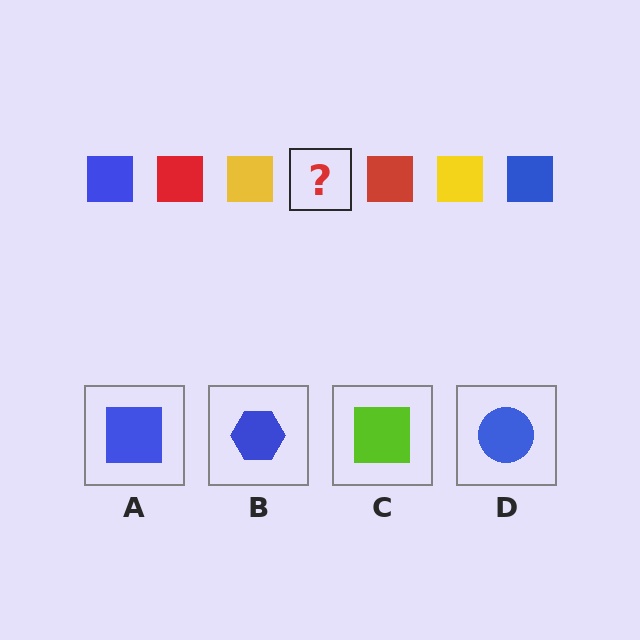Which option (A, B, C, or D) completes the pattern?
A.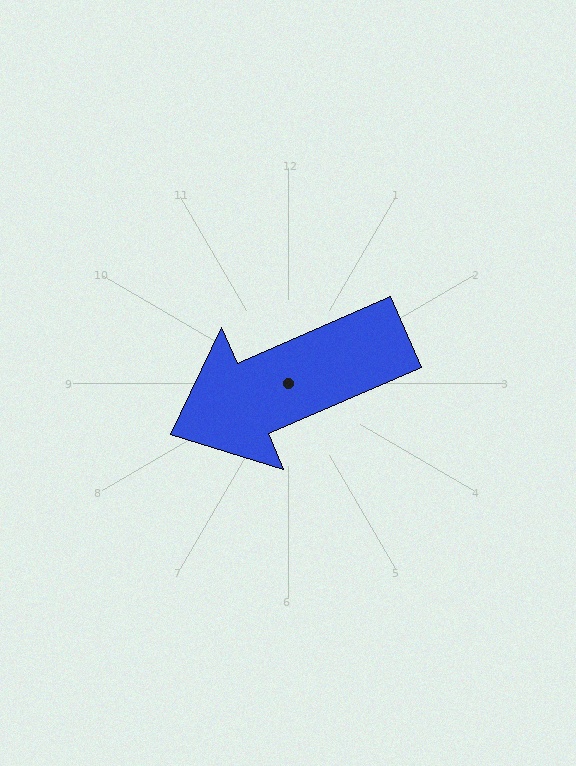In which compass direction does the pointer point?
Southwest.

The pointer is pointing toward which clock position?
Roughly 8 o'clock.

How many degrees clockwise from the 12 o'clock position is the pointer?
Approximately 246 degrees.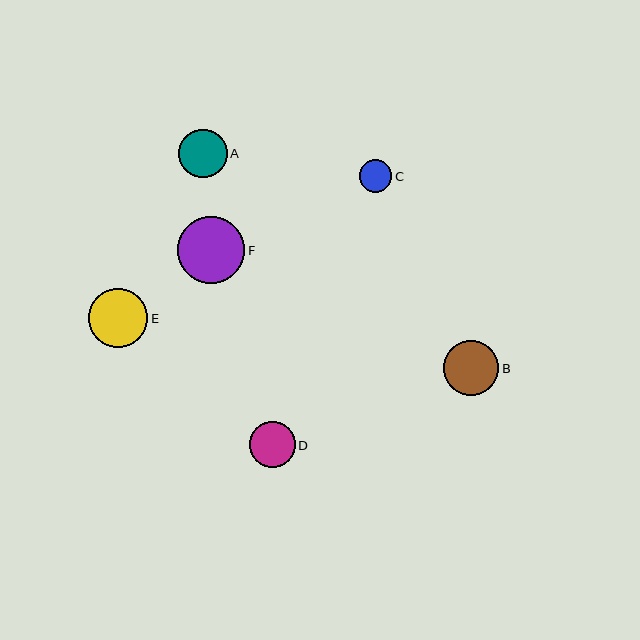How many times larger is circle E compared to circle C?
Circle E is approximately 1.8 times the size of circle C.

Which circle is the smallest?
Circle C is the smallest with a size of approximately 33 pixels.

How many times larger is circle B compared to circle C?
Circle B is approximately 1.7 times the size of circle C.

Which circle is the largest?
Circle F is the largest with a size of approximately 67 pixels.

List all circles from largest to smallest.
From largest to smallest: F, E, B, A, D, C.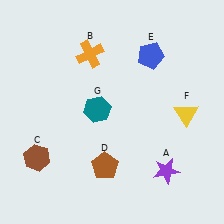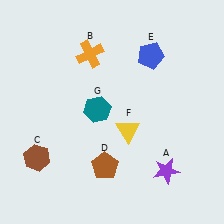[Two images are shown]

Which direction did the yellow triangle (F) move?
The yellow triangle (F) moved left.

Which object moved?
The yellow triangle (F) moved left.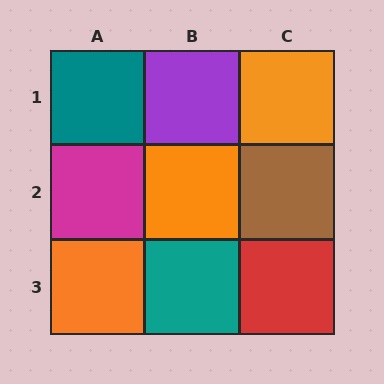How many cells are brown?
1 cell is brown.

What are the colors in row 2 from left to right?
Magenta, orange, brown.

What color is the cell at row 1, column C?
Orange.